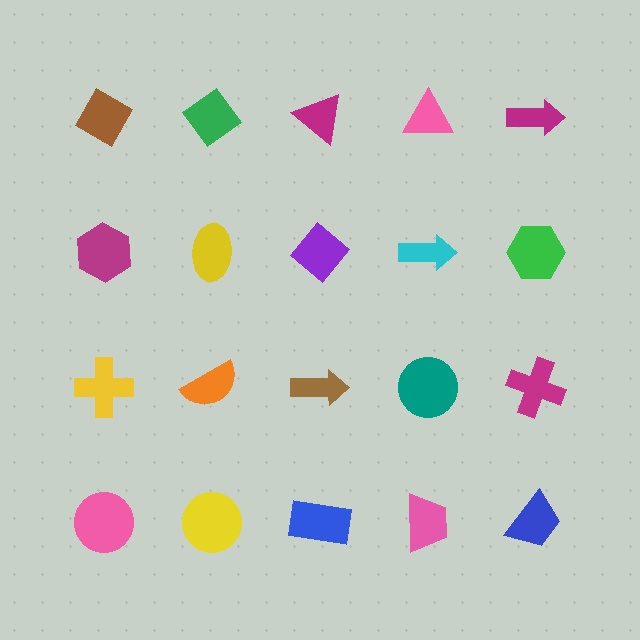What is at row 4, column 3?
A blue rectangle.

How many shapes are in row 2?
5 shapes.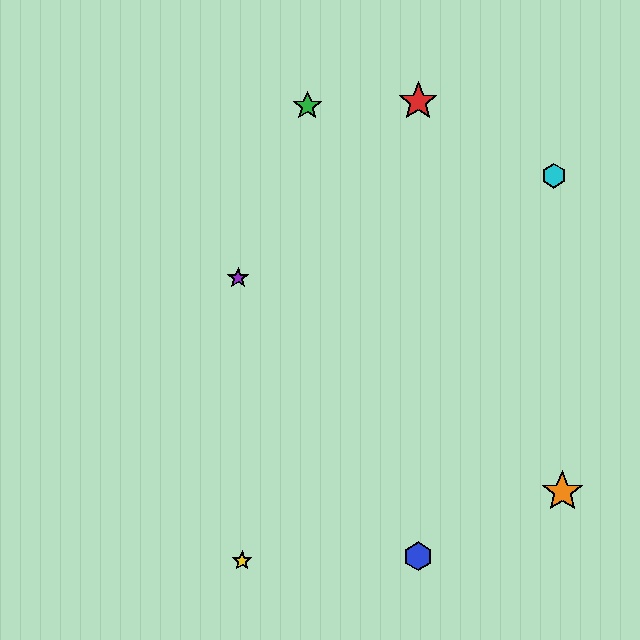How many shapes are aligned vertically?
2 shapes (the red star, the blue hexagon) are aligned vertically.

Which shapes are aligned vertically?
The red star, the blue hexagon are aligned vertically.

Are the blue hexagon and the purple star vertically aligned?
No, the blue hexagon is at x≈418 and the purple star is at x≈238.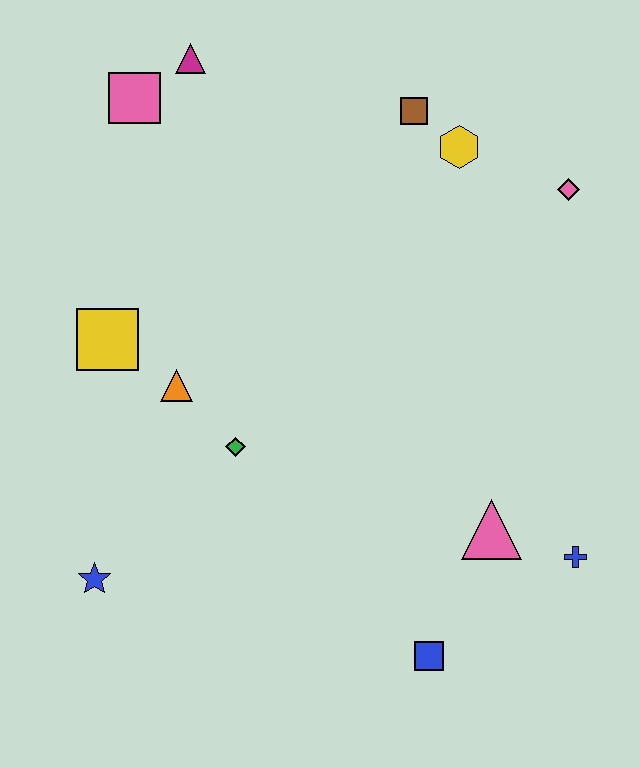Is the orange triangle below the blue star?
No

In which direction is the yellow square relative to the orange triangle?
The yellow square is to the left of the orange triangle.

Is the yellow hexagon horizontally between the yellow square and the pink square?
No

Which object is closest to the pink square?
The magenta triangle is closest to the pink square.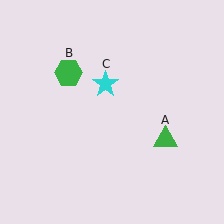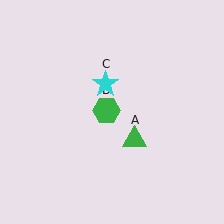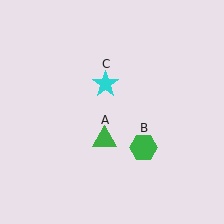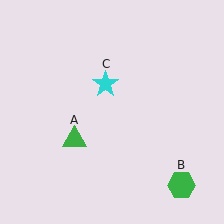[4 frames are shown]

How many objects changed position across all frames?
2 objects changed position: green triangle (object A), green hexagon (object B).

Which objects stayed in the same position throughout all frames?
Cyan star (object C) remained stationary.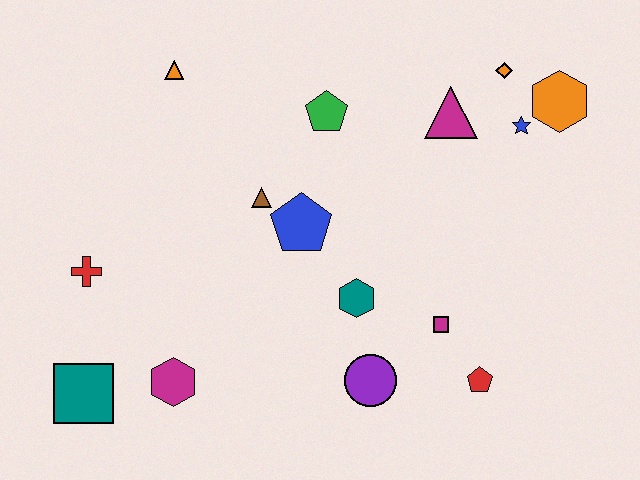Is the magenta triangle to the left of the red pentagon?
Yes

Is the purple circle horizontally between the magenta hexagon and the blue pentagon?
No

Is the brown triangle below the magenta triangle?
Yes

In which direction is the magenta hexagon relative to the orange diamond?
The magenta hexagon is to the left of the orange diamond.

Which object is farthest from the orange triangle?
The red pentagon is farthest from the orange triangle.